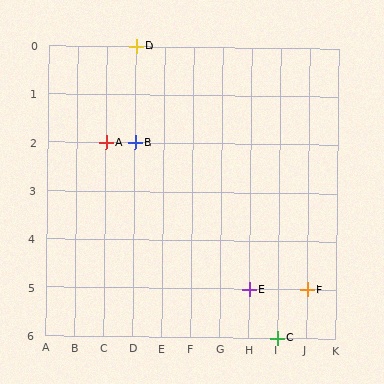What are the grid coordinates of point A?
Point A is at grid coordinates (C, 2).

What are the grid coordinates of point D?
Point D is at grid coordinates (D, 0).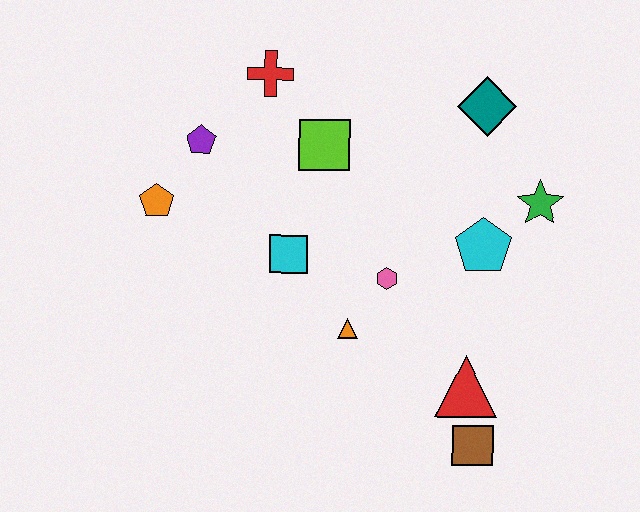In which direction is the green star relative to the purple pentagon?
The green star is to the right of the purple pentagon.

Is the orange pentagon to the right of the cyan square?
No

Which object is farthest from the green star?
The orange pentagon is farthest from the green star.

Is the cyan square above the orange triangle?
Yes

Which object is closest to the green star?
The cyan pentagon is closest to the green star.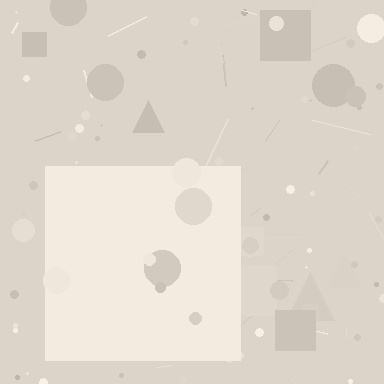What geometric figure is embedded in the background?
A square is embedded in the background.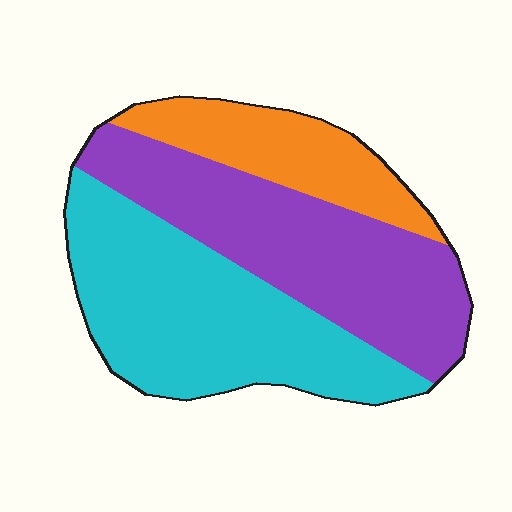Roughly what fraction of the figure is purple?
Purple takes up about two fifths (2/5) of the figure.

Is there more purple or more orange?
Purple.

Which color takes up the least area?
Orange, at roughly 20%.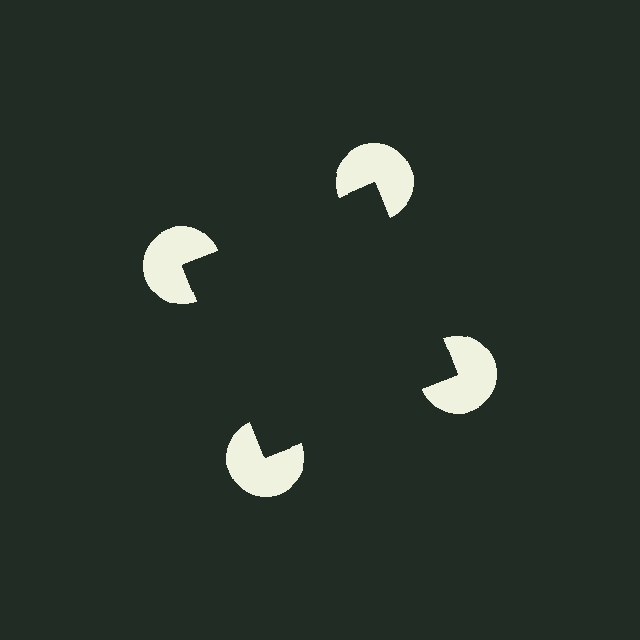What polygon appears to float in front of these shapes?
An illusory square — its edges are inferred from the aligned wedge cuts in the pac-man discs, not physically drawn.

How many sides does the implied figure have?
4 sides.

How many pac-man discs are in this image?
There are 4 — one at each vertex of the illusory square.